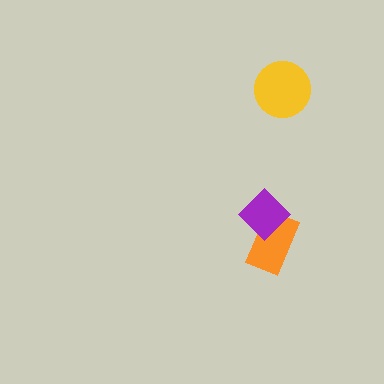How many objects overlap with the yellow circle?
0 objects overlap with the yellow circle.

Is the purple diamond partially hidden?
No, no other shape covers it.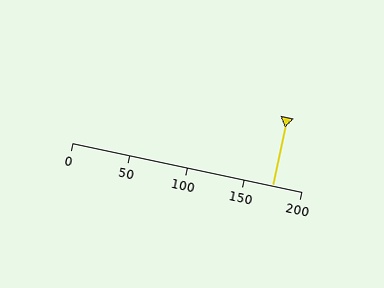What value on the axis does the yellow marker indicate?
The marker indicates approximately 175.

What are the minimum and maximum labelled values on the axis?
The axis runs from 0 to 200.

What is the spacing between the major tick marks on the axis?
The major ticks are spaced 50 apart.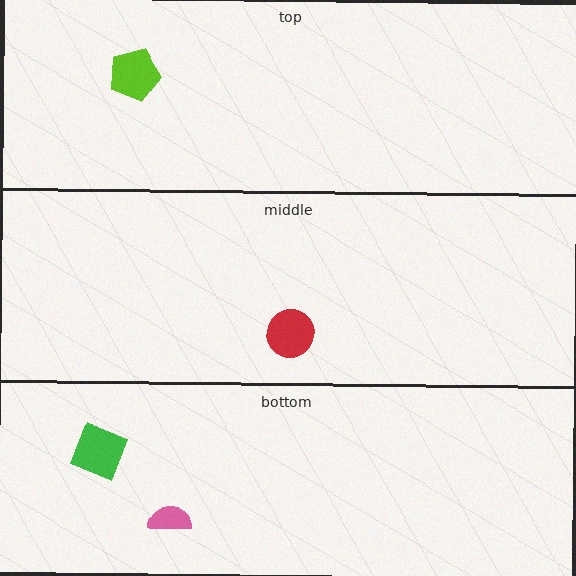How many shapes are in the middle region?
1.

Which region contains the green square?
The bottom region.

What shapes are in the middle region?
The red circle.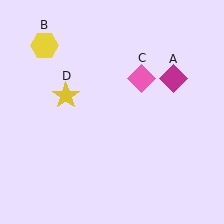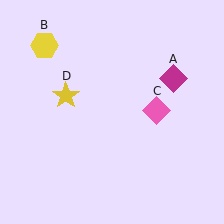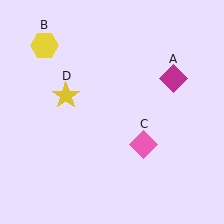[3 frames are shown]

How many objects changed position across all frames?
1 object changed position: pink diamond (object C).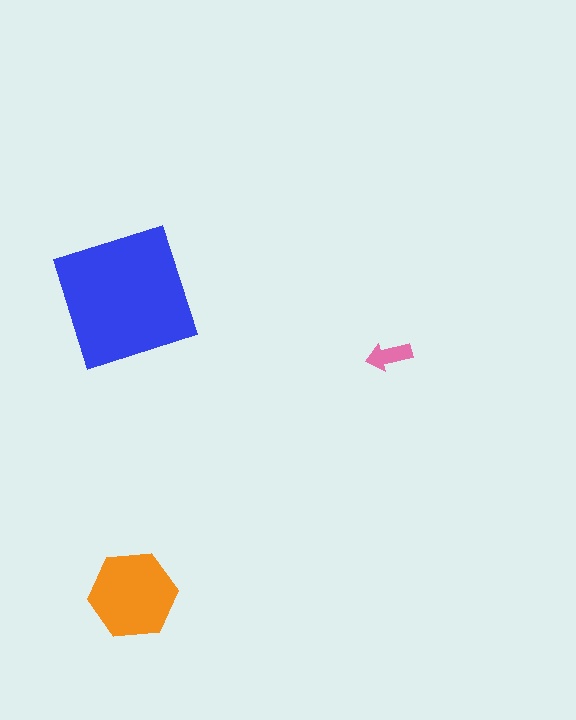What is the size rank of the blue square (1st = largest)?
1st.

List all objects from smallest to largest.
The pink arrow, the orange hexagon, the blue square.